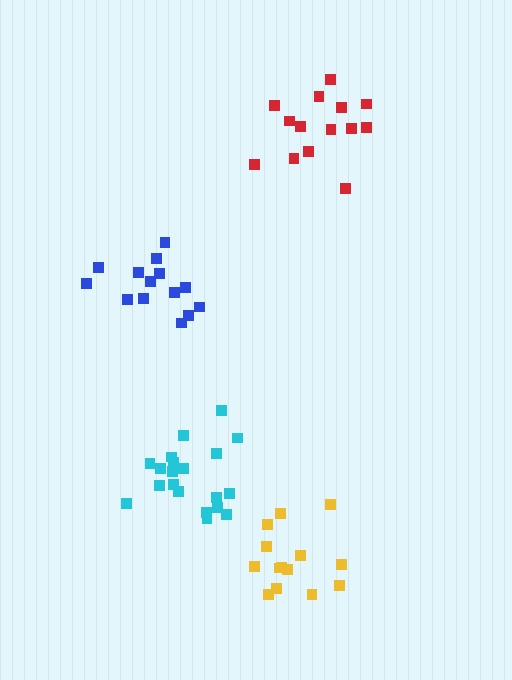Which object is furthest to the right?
The red cluster is rightmost.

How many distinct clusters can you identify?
There are 4 distinct clusters.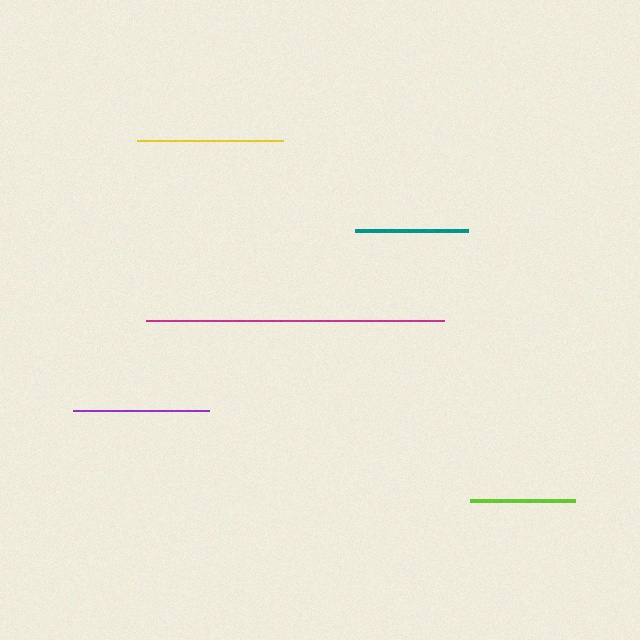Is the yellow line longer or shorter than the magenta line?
The magenta line is longer than the yellow line.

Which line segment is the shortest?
The lime line is the shortest at approximately 105 pixels.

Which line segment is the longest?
The magenta line is the longest at approximately 298 pixels.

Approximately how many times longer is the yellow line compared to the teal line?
The yellow line is approximately 1.3 times the length of the teal line.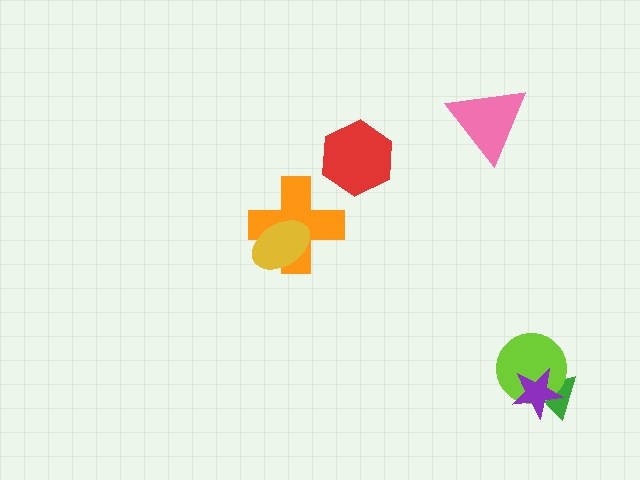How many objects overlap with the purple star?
2 objects overlap with the purple star.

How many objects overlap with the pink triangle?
0 objects overlap with the pink triangle.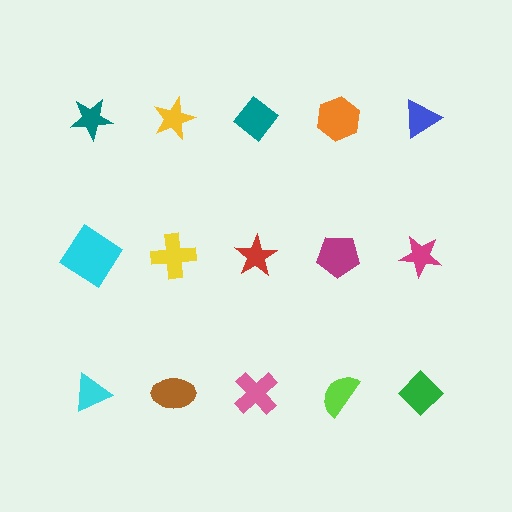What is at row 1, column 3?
A teal diamond.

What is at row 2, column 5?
A magenta star.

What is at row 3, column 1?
A cyan triangle.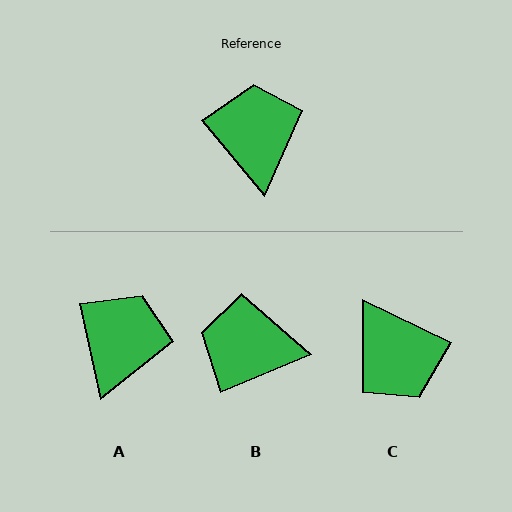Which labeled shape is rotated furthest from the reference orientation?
C, about 156 degrees away.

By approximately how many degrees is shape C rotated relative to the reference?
Approximately 156 degrees clockwise.